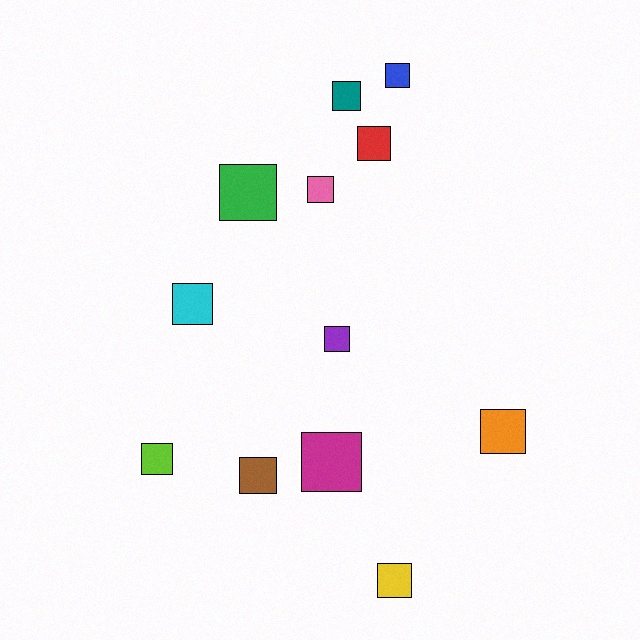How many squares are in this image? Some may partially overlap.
There are 12 squares.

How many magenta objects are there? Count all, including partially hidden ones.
There is 1 magenta object.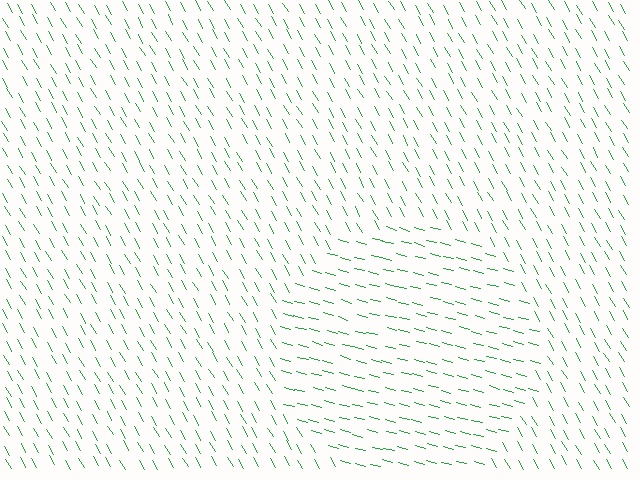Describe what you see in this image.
The image is filled with small green line segments. A circle region in the image has lines oriented differently from the surrounding lines, creating a visible texture boundary.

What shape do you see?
I see a circle.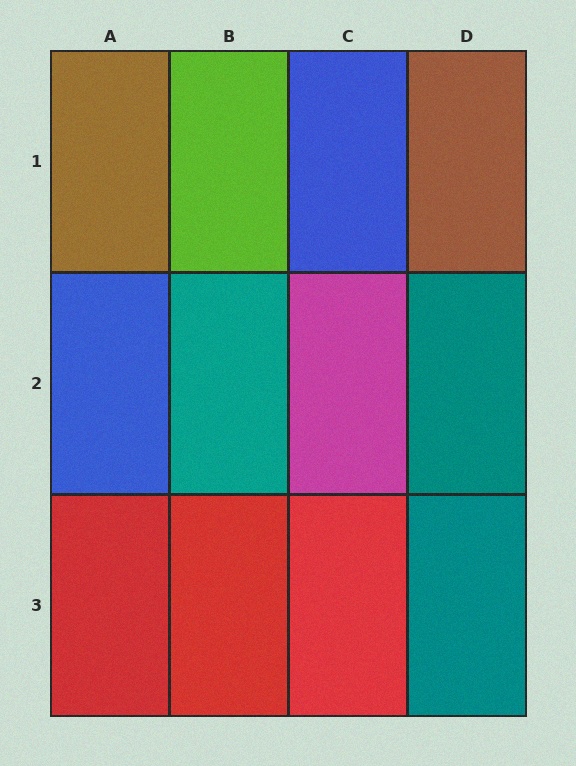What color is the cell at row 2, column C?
Magenta.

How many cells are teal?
3 cells are teal.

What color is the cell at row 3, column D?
Teal.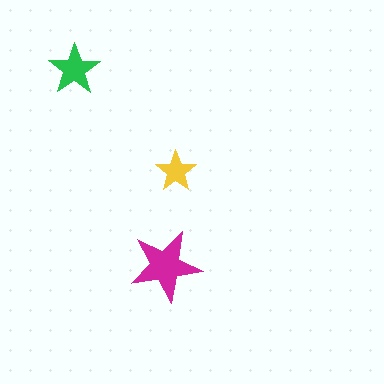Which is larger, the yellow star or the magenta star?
The magenta one.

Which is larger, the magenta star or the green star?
The magenta one.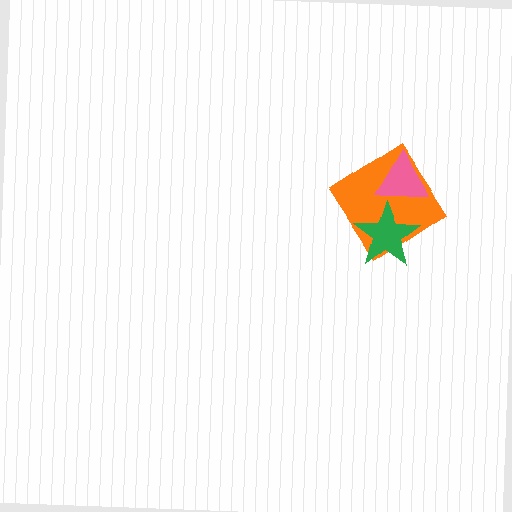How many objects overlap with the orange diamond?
2 objects overlap with the orange diamond.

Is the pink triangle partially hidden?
Yes, it is partially covered by another shape.